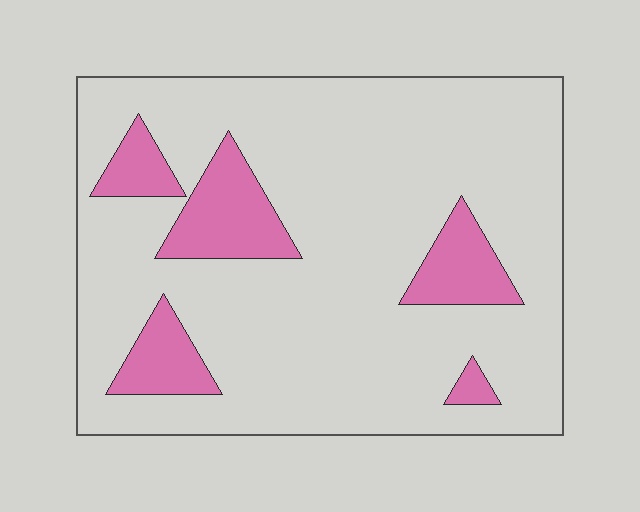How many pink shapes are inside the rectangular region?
5.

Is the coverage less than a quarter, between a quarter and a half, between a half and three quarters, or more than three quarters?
Less than a quarter.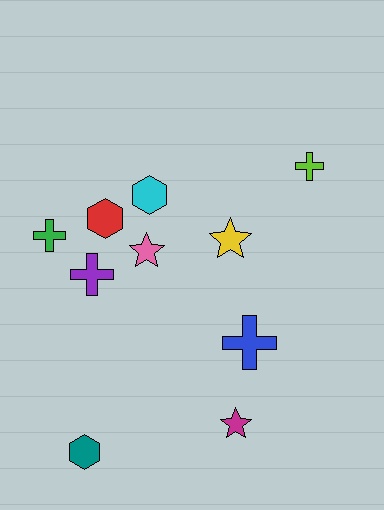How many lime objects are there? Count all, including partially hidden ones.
There is 1 lime object.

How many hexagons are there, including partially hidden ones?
There are 3 hexagons.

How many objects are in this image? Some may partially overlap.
There are 10 objects.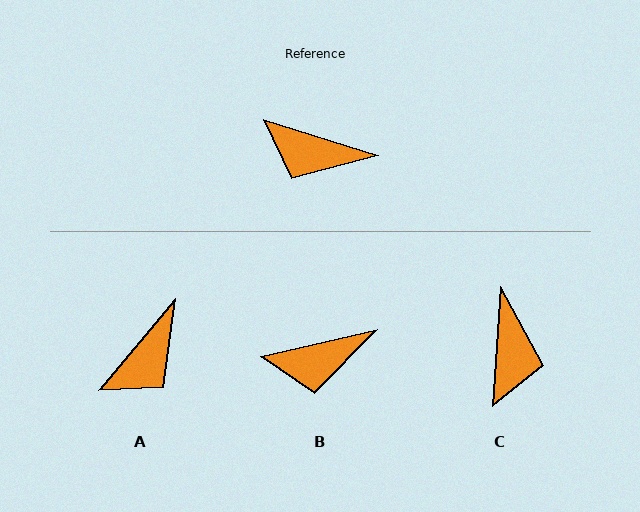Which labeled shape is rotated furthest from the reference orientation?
C, about 103 degrees away.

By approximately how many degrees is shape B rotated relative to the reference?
Approximately 31 degrees counter-clockwise.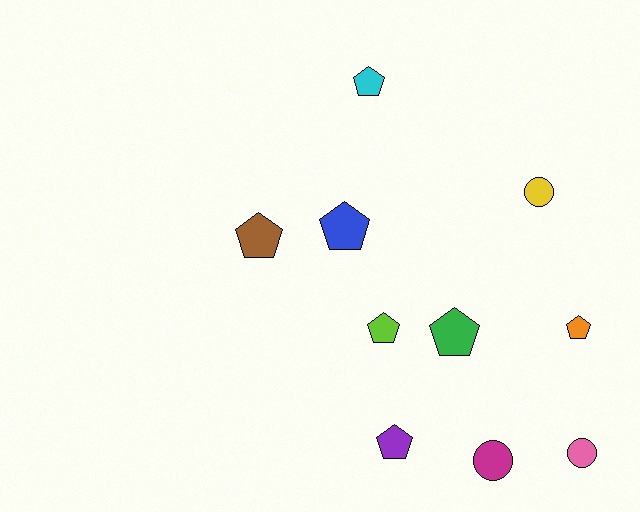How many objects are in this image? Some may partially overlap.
There are 10 objects.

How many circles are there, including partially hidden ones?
There are 3 circles.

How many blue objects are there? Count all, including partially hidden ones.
There is 1 blue object.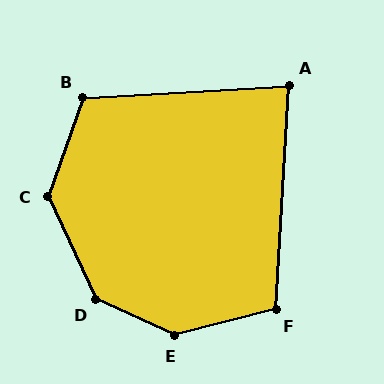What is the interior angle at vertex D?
Approximately 140 degrees (obtuse).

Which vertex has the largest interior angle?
E, at approximately 141 degrees.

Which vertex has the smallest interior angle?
A, at approximately 83 degrees.